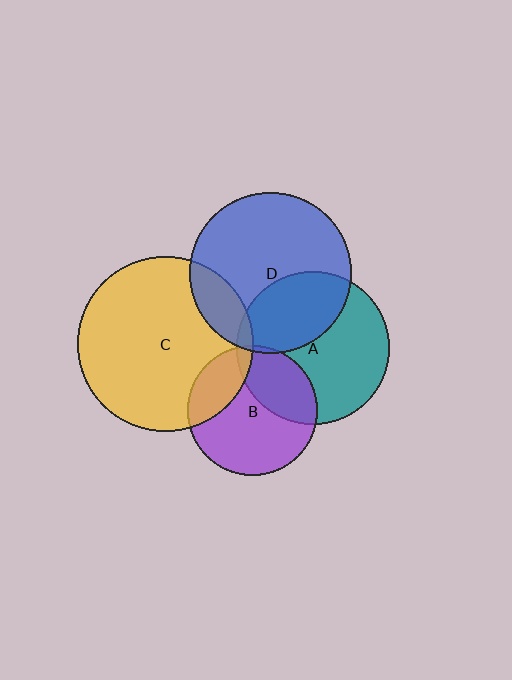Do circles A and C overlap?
Yes.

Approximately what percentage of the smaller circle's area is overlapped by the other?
Approximately 5%.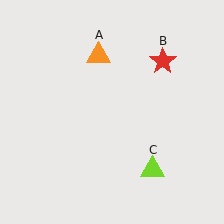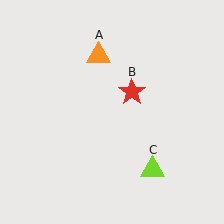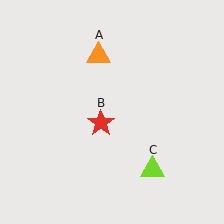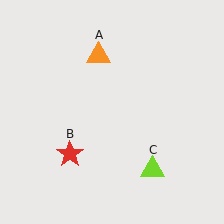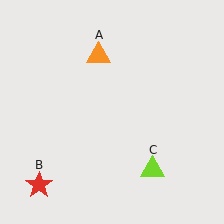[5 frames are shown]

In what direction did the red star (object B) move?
The red star (object B) moved down and to the left.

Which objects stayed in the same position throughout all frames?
Orange triangle (object A) and lime triangle (object C) remained stationary.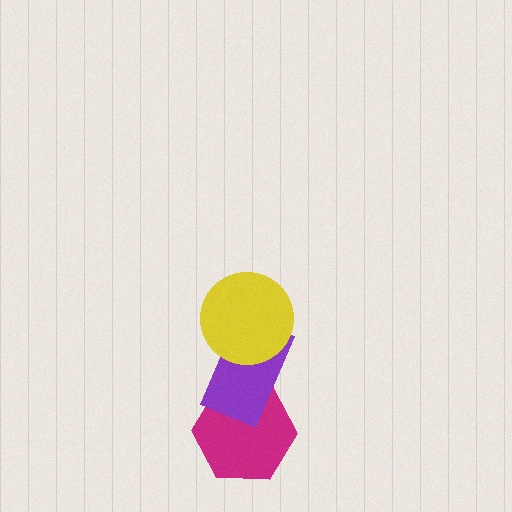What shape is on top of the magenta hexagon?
The purple rectangle is on top of the magenta hexagon.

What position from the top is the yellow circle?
The yellow circle is 1st from the top.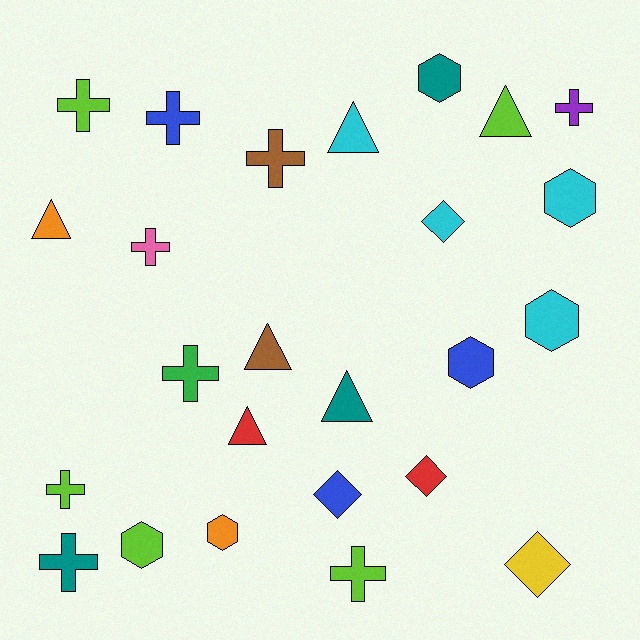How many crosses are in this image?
There are 9 crosses.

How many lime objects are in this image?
There are 5 lime objects.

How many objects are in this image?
There are 25 objects.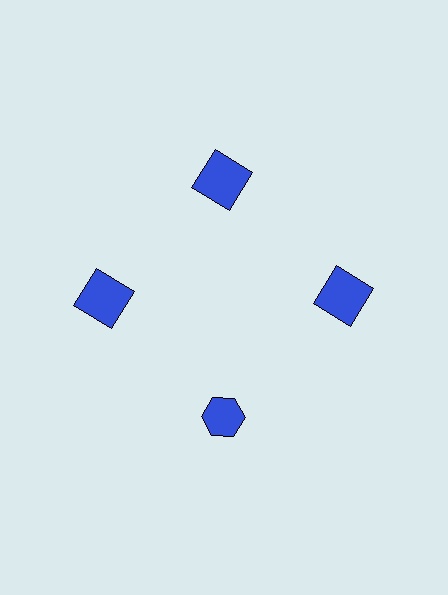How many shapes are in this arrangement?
There are 4 shapes arranged in a ring pattern.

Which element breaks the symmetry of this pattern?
The blue hexagon at roughly the 6 o'clock position breaks the symmetry. All other shapes are blue squares.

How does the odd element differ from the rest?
It has a different shape: hexagon instead of square.